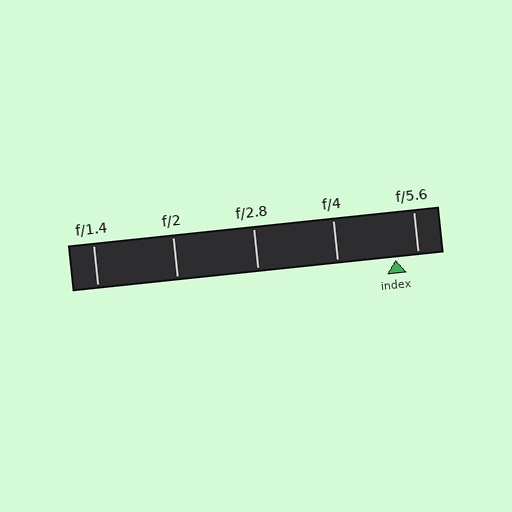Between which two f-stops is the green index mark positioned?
The index mark is between f/4 and f/5.6.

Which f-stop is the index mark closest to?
The index mark is closest to f/5.6.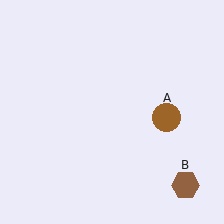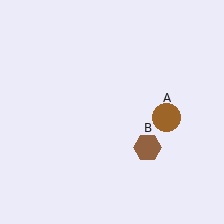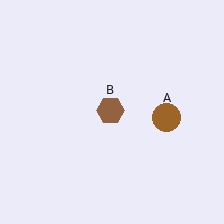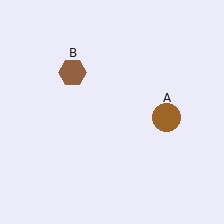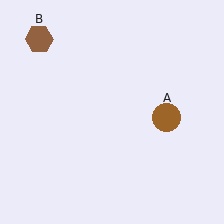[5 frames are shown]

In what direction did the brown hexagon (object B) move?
The brown hexagon (object B) moved up and to the left.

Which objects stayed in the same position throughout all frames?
Brown circle (object A) remained stationary.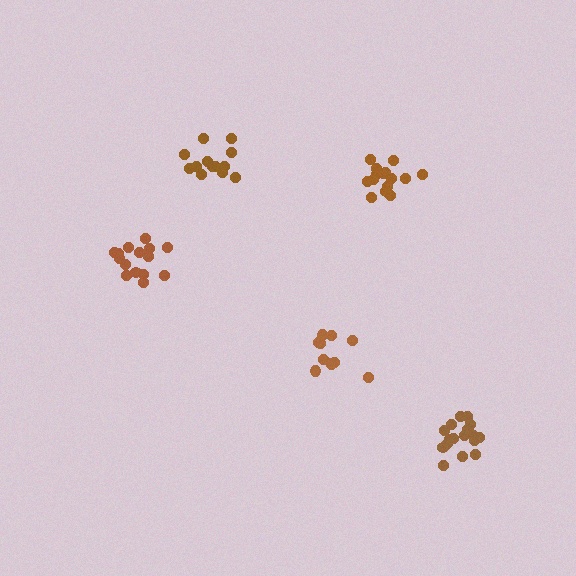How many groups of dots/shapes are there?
There are 5 groups.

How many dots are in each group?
Group 1: 11 dots, Group 2: 16 dots, Group 3: 13 dots, Group 4: 15 dots, Group 5: 17 dots (72 total).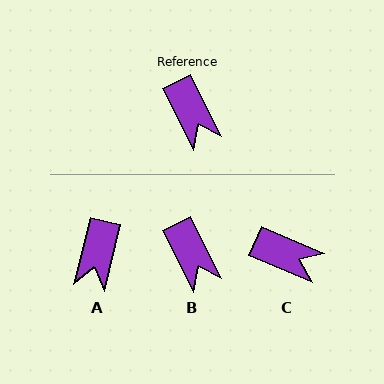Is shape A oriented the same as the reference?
No, it is off by about 40 degrees.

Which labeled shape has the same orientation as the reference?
B.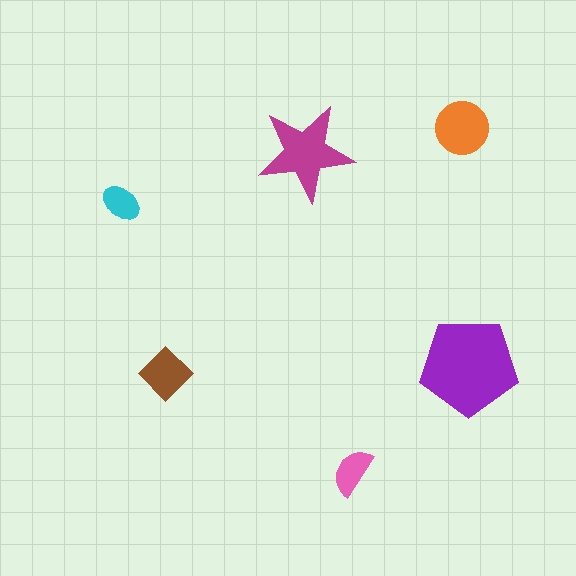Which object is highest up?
The orange circle is topmost.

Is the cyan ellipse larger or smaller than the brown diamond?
Smaller.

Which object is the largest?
The purple pentagon.